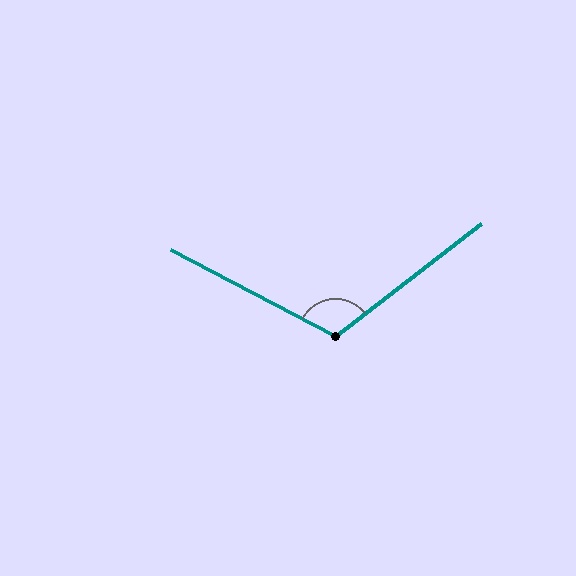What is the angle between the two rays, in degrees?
Approximately 114 degrees.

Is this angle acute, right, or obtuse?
It is obtuse.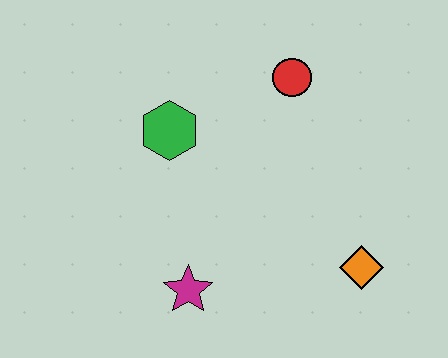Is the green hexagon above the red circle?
No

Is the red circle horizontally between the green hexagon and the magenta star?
No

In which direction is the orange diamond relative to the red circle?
The orange diamond is below the red circle.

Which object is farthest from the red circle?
The magenta star is farthest from the red circle.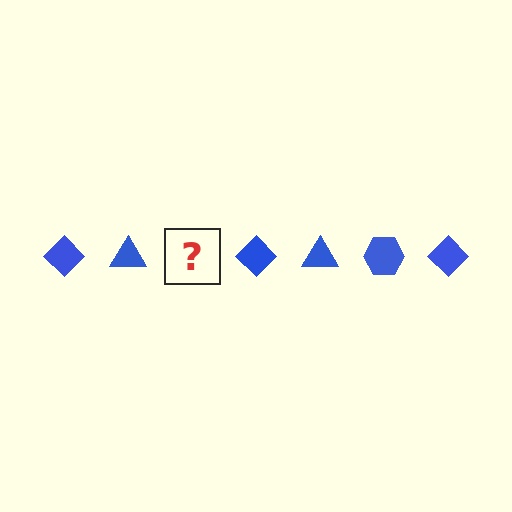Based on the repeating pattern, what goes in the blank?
The blank should be a blue hexagon.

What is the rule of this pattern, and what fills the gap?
The rule is that the pattern cycles through diamond, triangle, hexagon shapes in blue. The gap should be filled with a blue hexagon.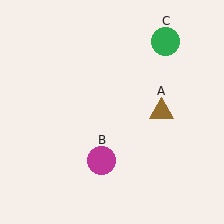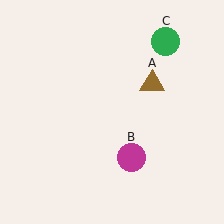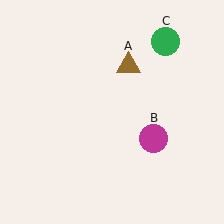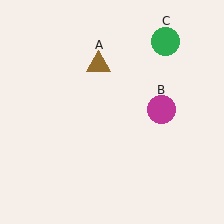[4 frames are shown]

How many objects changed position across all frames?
2 objects changed position: brown triangle (object A), magenta circle (object B).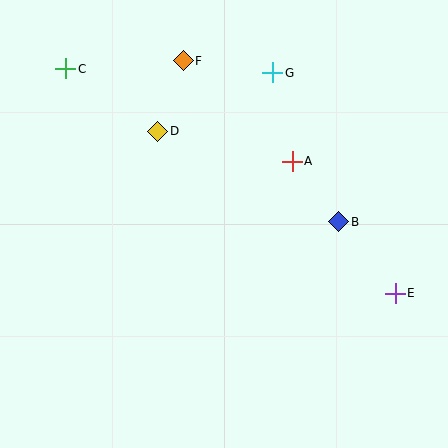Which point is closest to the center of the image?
Point A at (292, 161) is closest to the center.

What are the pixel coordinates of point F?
Point F is at (183, 61).